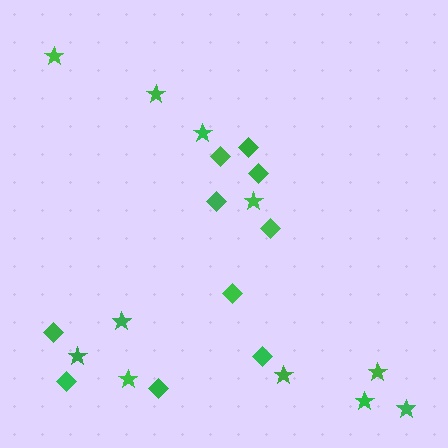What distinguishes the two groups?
There are 2 groups: one group of stars (11) and one group of diamonds (10).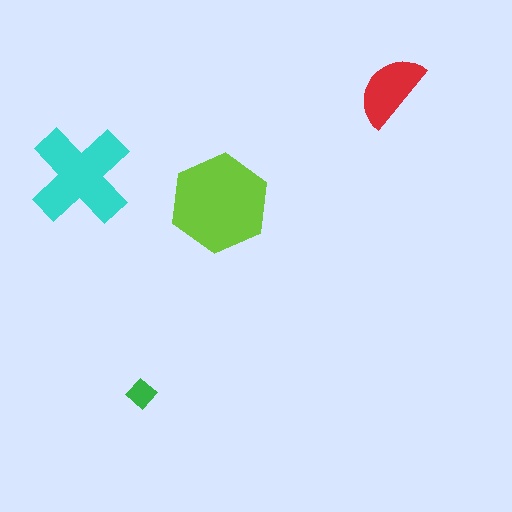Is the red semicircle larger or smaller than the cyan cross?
Smaller.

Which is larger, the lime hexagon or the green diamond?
The lime hexagon.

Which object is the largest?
The lime hexagon.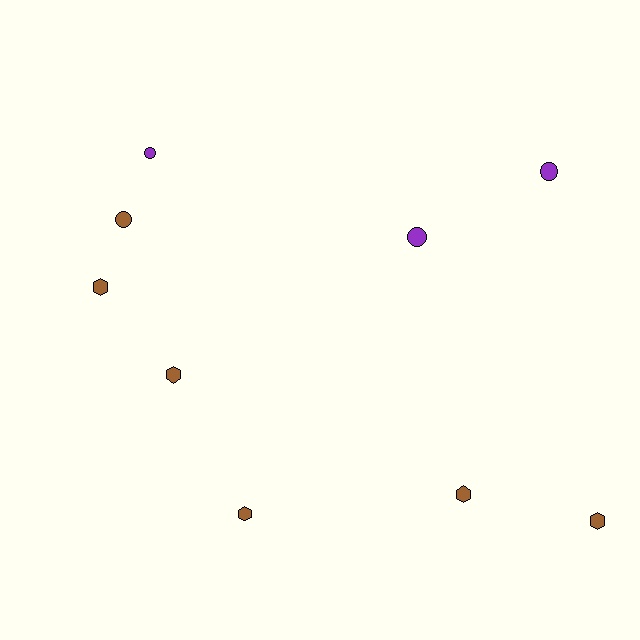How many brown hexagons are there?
There are 5 brown hexagons.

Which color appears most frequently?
Brown, with 6 objects.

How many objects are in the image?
There are 9 objects.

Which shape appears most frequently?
Hexagon, with 5 objects.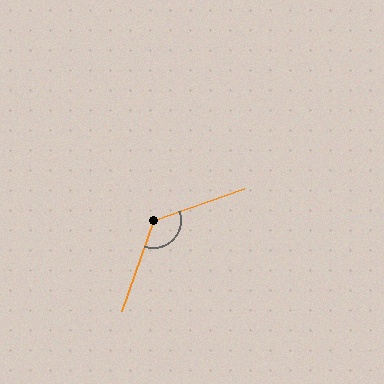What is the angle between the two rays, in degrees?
Approximately 128 degrees.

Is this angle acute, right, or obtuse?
It is obtuse.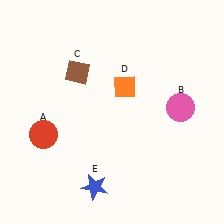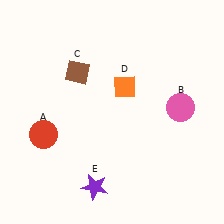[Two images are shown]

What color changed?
The star (E) changed from blue in Image 1 to purple in Image 2.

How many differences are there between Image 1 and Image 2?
There is 1 difference between the two images.